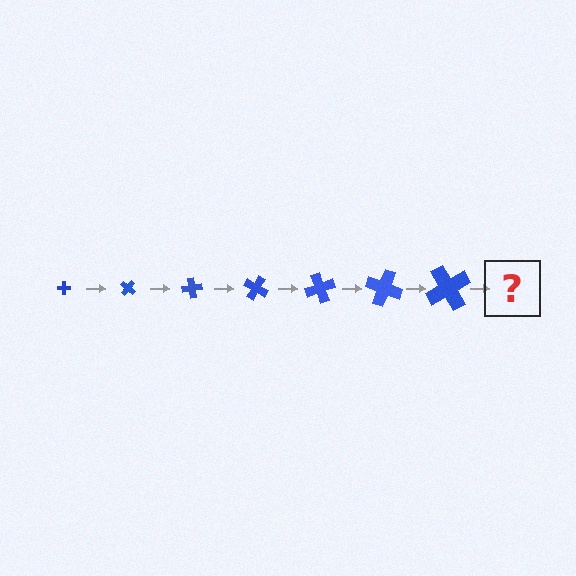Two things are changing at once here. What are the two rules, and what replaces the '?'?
The two rules are that the cross grows larger each step and it rotates 40 degrees each step. The '?' should be a cross, larger than the previous one and rotated 280 degrees from the start.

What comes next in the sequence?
The next element should be a cross, larger than the previous one and rotated 280 degrees from the start.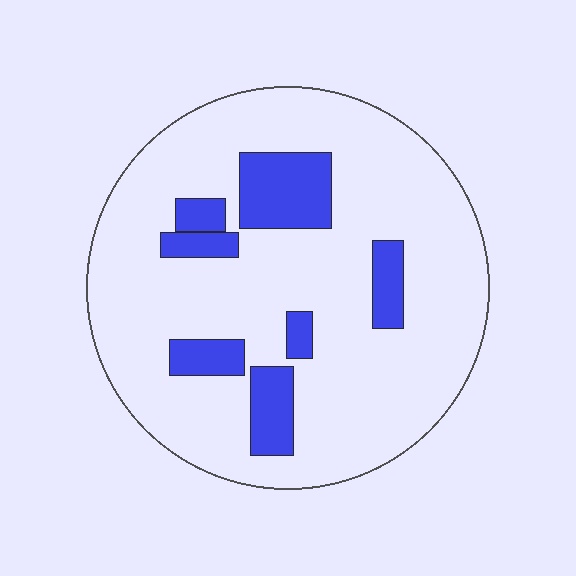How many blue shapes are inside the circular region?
7.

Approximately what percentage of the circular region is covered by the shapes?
Approximately 15%.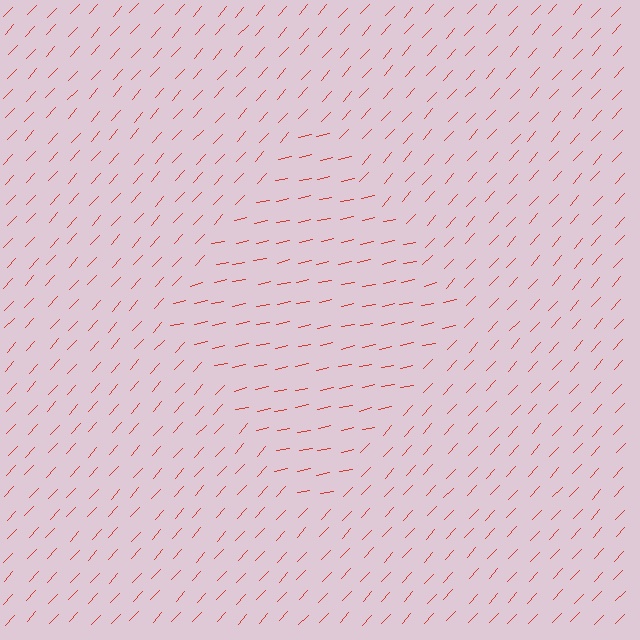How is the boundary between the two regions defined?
The boundary is defined purely by a change in line orientation (approximately 35 degrees difference). All lines are the same color and thickness.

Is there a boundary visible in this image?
Yes, there is a texture boundary formed by a change in line orientation.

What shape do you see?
I see a diamond.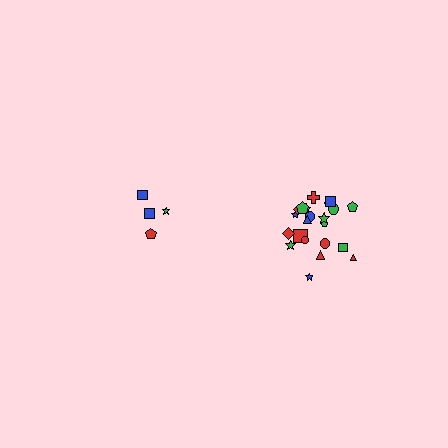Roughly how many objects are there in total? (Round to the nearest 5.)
Roughly 25 objects in total.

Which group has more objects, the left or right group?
The right group.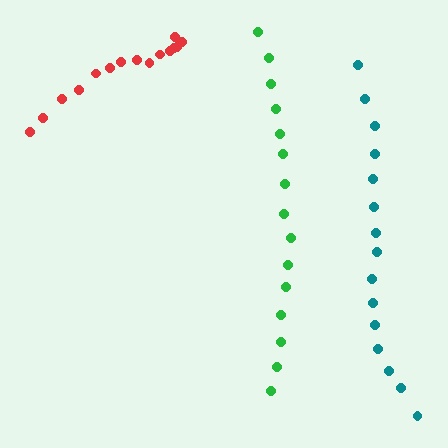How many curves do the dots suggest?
There are 3 distinct paths.